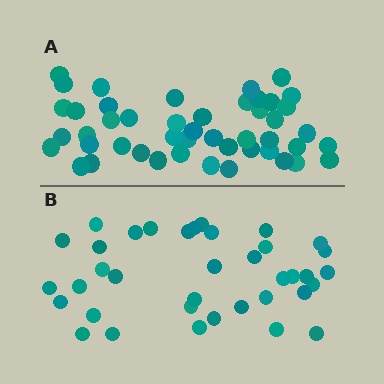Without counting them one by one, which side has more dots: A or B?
Region A (the top region) has more dots.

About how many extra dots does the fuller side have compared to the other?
Region A has roughly 10 or so more dots than region B.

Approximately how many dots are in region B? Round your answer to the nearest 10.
About 40 dots. (The exact count is 37, which rounds to 40.)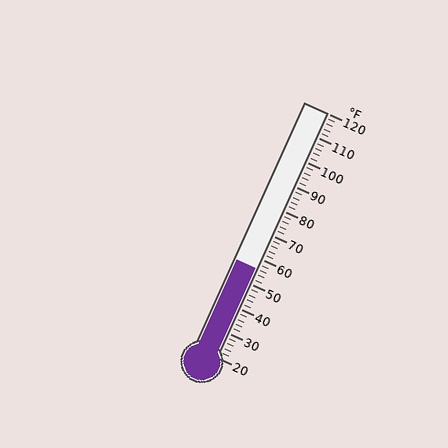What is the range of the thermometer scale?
The thermometer scale ranges from 20°F to 120°F.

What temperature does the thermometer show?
The thermometer shows approximately 56°F.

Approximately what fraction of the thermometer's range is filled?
The thermometer is filled to approximately 35% of its range.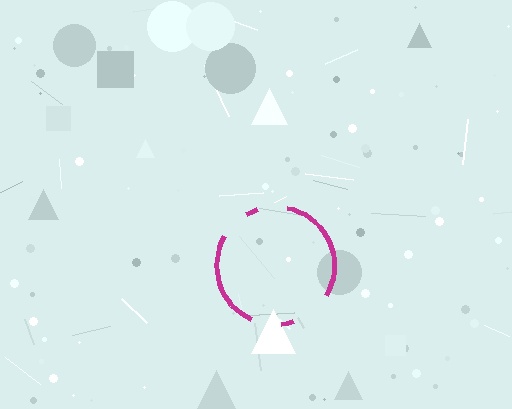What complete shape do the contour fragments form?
The contour fragments form a circle.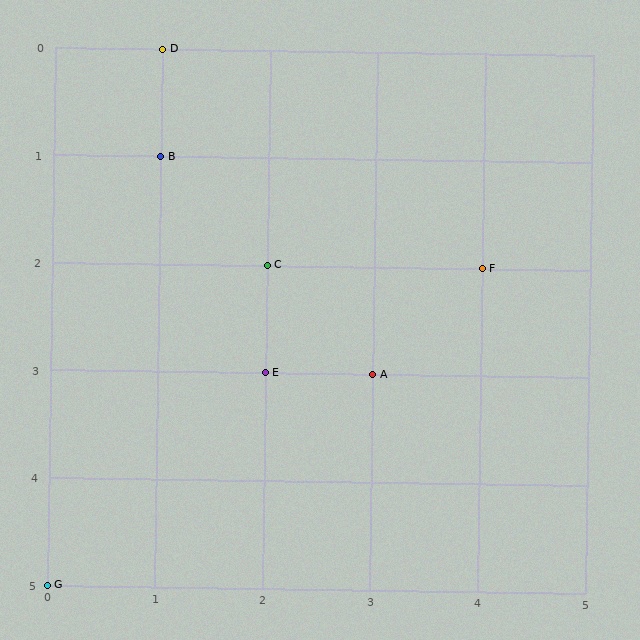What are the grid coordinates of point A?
Point A is at grid coordinates (3, 3).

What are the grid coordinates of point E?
Point E is at grid coordinates (2, 3).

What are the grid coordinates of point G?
Point G is at grid coordinates (0, 5).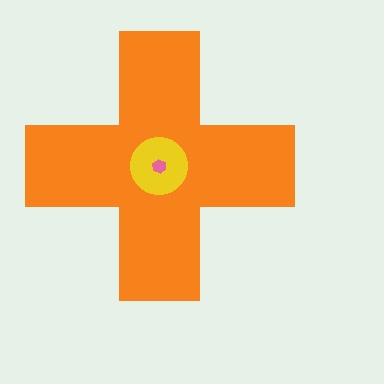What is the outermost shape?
The orange cross.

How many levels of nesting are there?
3.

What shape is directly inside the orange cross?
The yellow circle.